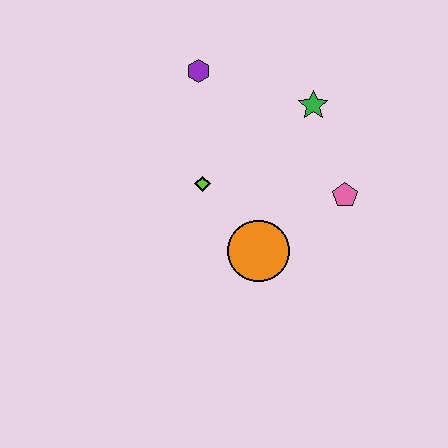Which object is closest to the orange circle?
The lime diamond is closest to the orange circle.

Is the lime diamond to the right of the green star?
No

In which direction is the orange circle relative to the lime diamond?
The orange circle is below the lime diamond.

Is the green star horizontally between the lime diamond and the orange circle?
No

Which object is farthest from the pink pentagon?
The purple hexagon is farthest from the pink pentagon.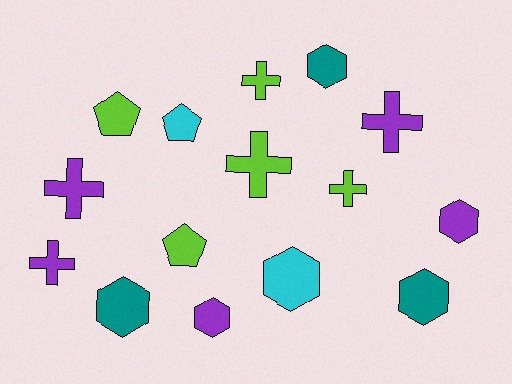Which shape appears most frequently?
Hexagon, with 6 objects.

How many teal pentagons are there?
There are no teal pentagons.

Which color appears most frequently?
Lime, with 5 objects.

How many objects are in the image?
There are 15 objects.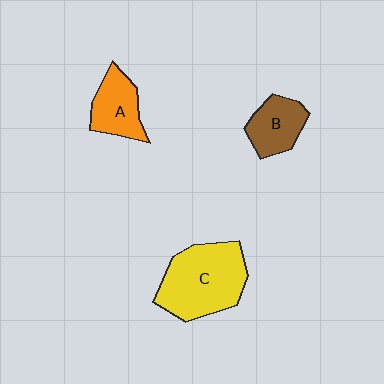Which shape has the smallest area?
Shape B (brown).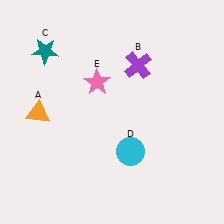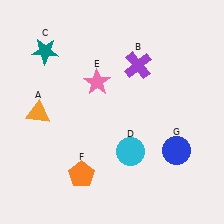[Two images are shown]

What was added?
An orange pentagon (F), a blue circle (G) were added in Image 2.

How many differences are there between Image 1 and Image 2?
There are 2 differences between the two images.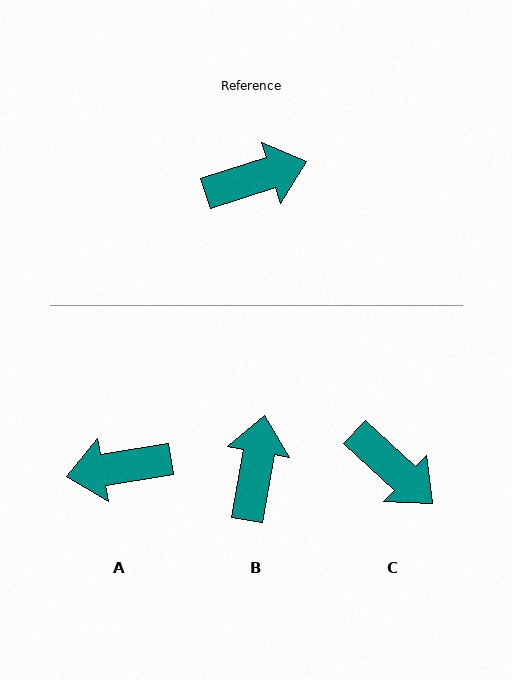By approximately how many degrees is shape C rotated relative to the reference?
Approximately 60 degrees clockwise.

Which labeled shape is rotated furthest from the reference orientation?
A, about 172 degrees away.